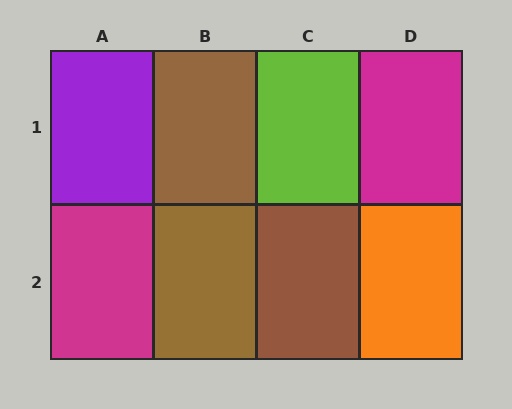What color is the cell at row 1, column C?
Lime.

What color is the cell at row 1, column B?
Brown.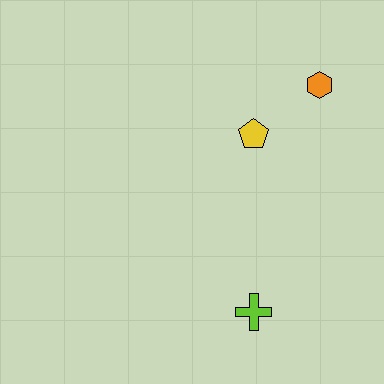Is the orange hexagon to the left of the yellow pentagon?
No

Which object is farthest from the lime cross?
The orange hexagon is farthest from the lime cross.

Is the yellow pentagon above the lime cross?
Yes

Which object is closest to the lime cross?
The yellow pentagon is closest to the lime cross.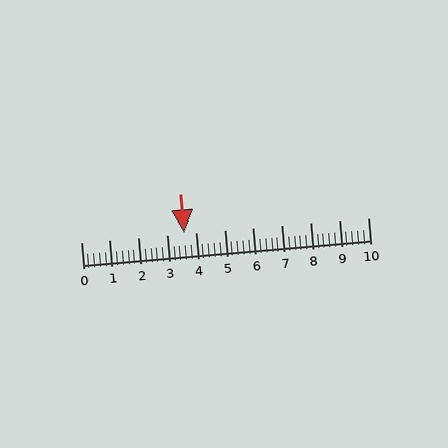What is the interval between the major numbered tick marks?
The major tick marks are spaced 1 units apart.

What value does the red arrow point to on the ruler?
The red arrow points to approximately 3.6.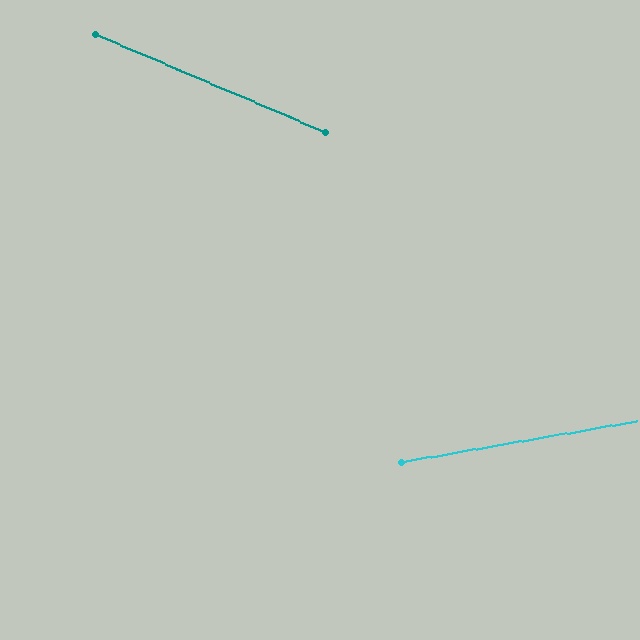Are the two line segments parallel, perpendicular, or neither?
Neither parallel nor perpendicular — they differ by about 33°.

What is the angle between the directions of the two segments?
Approximately 33 degrees.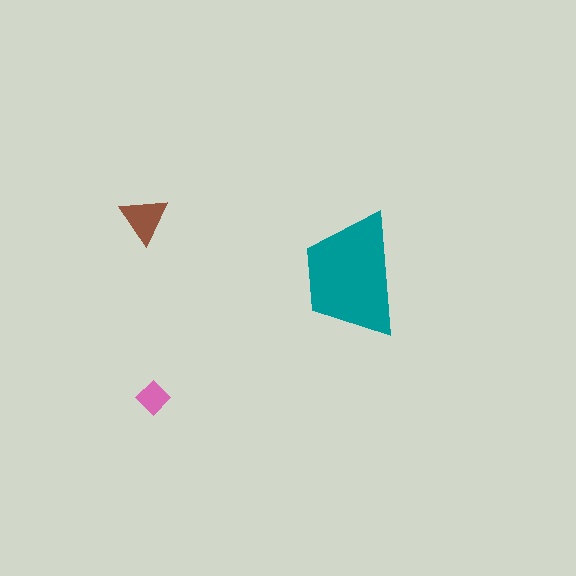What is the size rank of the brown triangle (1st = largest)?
2nd.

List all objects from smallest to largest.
The pink diamond, the brown triangle, the teal trapezoid.